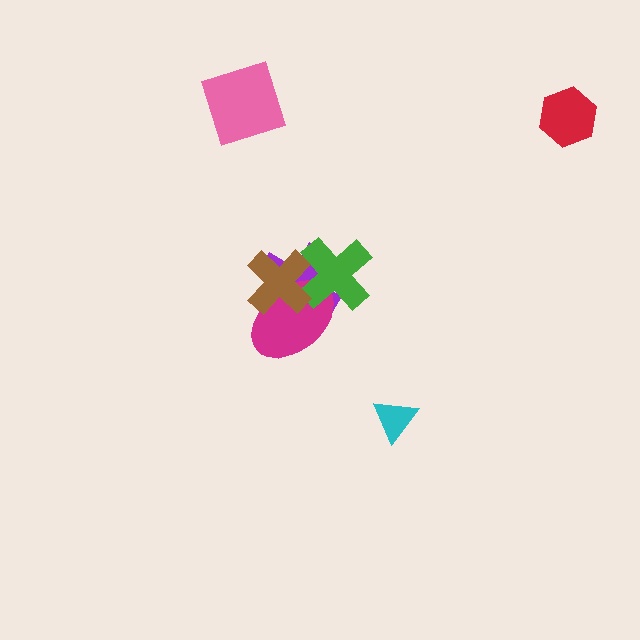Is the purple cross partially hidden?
Yes, it is partially covered by another shape.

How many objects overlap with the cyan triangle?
0 objects overlap with the cyan triangle.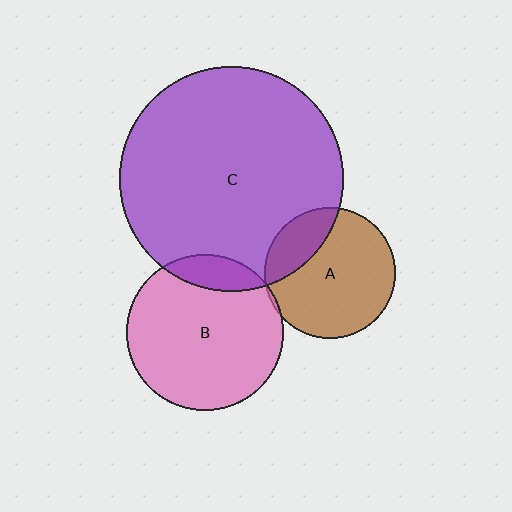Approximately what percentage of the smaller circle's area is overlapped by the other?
Approximately 15%.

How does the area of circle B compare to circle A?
Approximately 1.4 times.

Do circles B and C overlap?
Yes.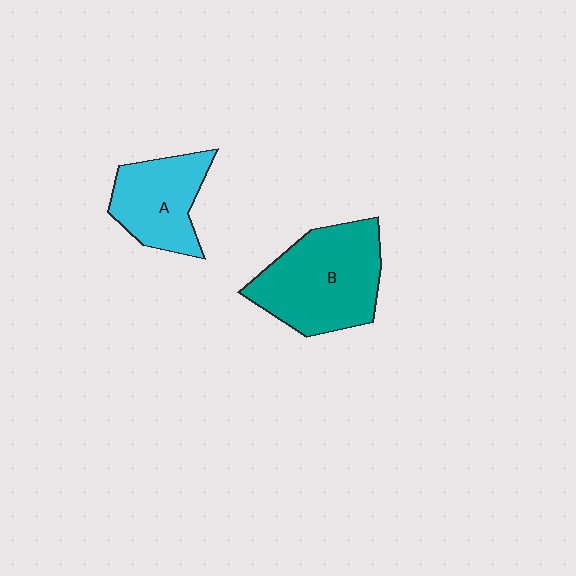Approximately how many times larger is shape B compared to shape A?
Approximately 1.5 times.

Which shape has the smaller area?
Shape A (cyan).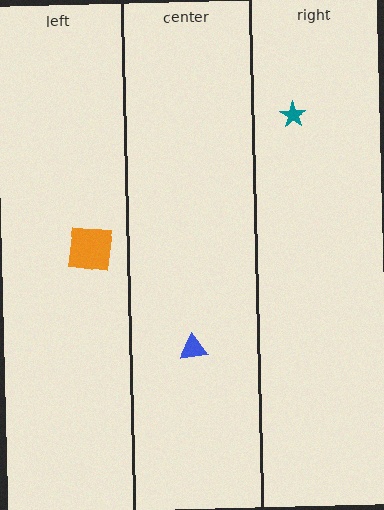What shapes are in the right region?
The teal star.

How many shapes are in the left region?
1.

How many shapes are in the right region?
1.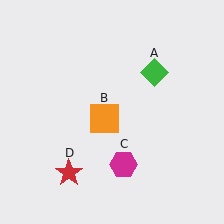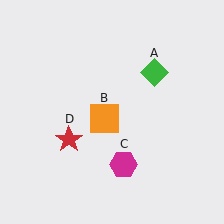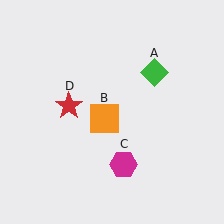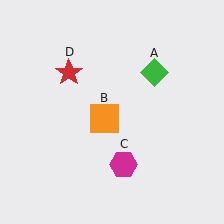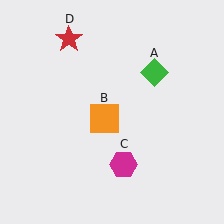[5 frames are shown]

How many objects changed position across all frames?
1 object changed position: red star (object D).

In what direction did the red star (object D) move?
The red star (object D) moved up.